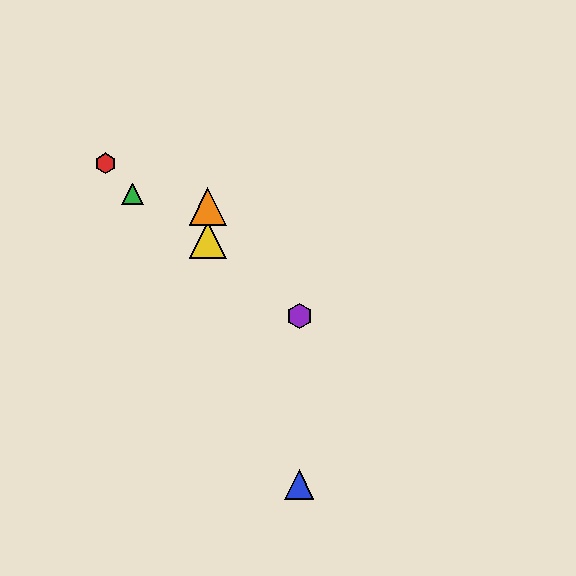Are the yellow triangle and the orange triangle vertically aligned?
Yes, both are at x≈208.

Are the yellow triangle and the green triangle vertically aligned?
No, the yellow triangle is at x≈208 and the green triangle is at x≈132.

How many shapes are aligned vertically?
2 shapes (the yellow triangle, the orange triangle) are aligned vertically.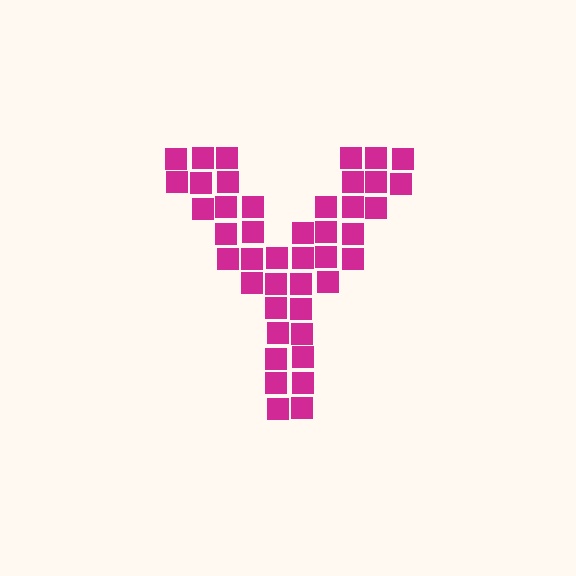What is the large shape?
The large shape is the letter Y.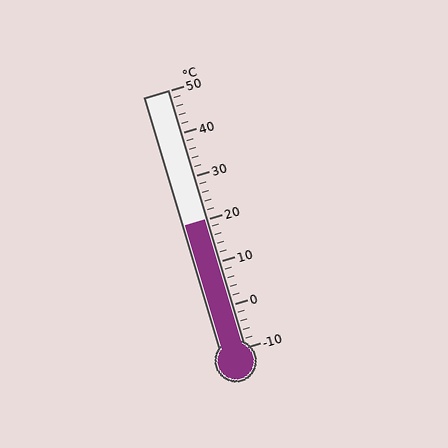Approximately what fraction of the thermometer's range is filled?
The thermometer is filled to approximately 50% of its range.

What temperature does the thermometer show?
The thermometer shows approximately 20°C.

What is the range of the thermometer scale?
The thermometer scale ranges from -10°C to 50°C.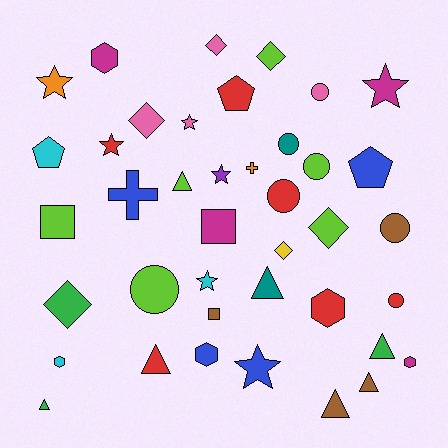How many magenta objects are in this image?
There are 4 magenta objects.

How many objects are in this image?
There are 40 objects.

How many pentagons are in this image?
There are 3 pentagons.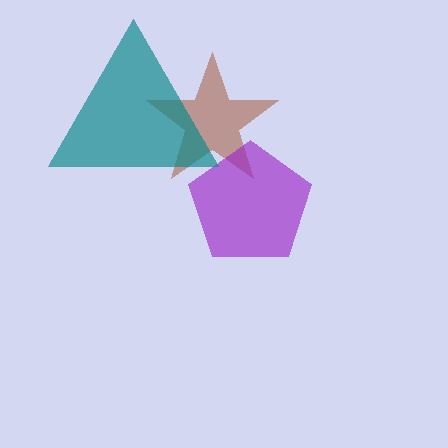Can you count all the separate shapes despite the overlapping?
Yes, there are 3 separate shapes.